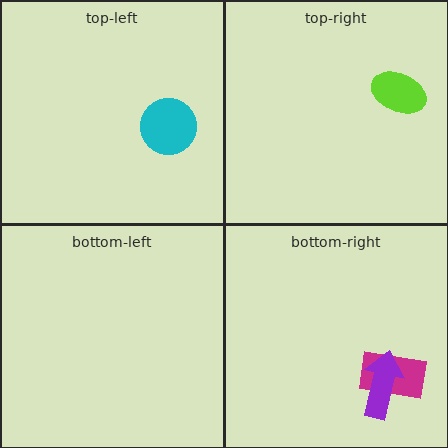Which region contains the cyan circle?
The top-left region.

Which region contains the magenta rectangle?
The bottom-right region.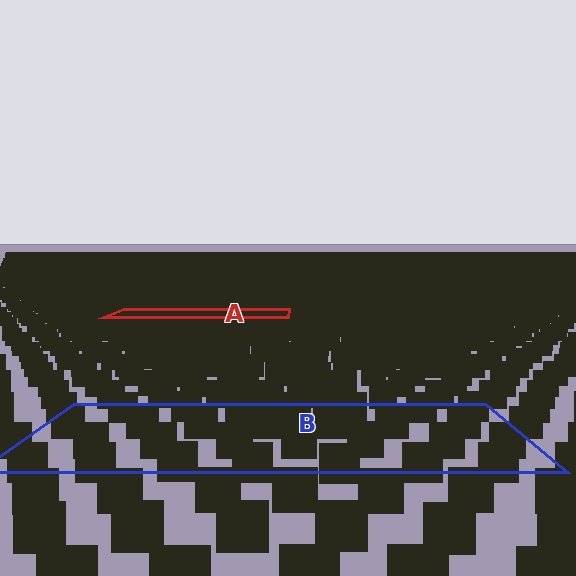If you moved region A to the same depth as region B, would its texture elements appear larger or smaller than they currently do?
They would appear larger. At a closer depth, the same texture elements are projected at a bigger on-screen size.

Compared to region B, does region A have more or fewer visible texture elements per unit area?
Region A has more texture elements per unit area — they are packed more densely because it is farther away.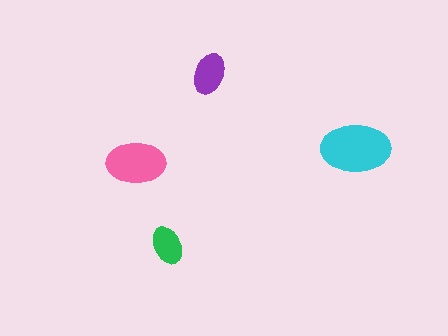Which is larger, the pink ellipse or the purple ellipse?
The pink one.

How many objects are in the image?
There are 4 objects in the image.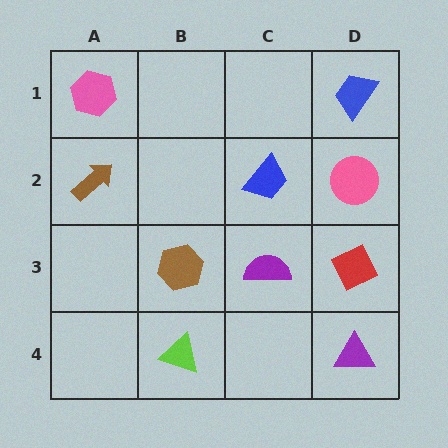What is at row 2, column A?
A brown arrow.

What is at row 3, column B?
A brown hexagon.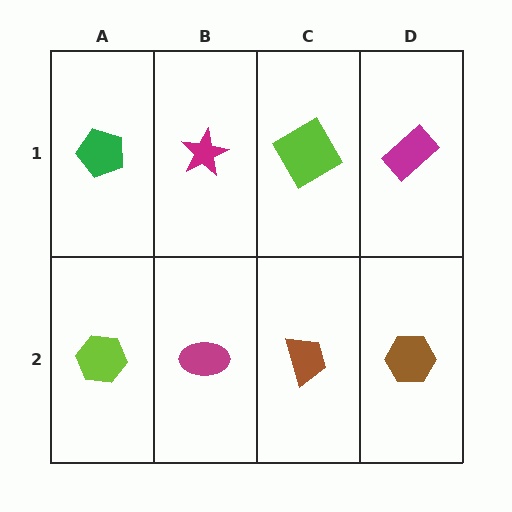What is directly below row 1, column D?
A brown hexagon.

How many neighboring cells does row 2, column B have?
3.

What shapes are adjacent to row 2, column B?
A magenta star (row 1, column B), a lime hexagon (row 2, column A), a brown trapezoid (row 2, column C).